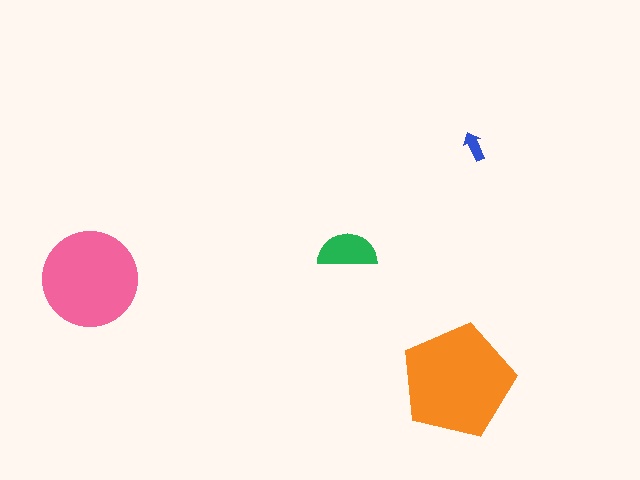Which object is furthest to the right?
The blue arrow is rightmost.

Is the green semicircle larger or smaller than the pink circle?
Smaller.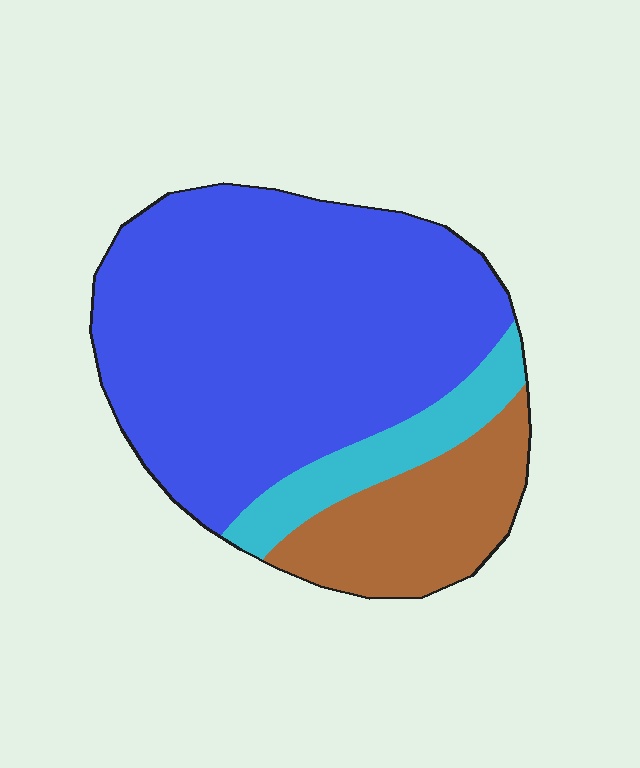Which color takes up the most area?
Blue, at roughly 70%.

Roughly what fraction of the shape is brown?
Brown takes up about one fifth (1/5) of the shape.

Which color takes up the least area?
Cyan, at roughly 10%.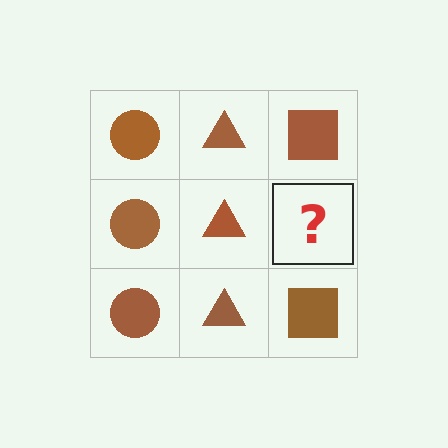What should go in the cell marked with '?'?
The missing cell should contain a brown square.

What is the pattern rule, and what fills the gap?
The rule is that each column has a consistent shape. The gap should be filled with a brown square.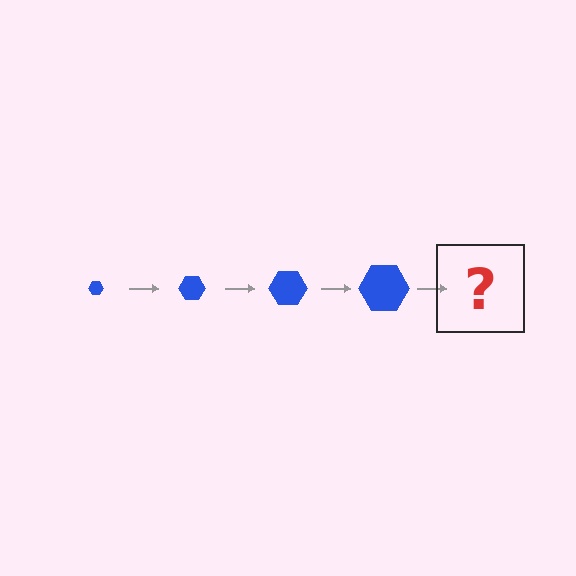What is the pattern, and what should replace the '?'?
The pattern is that the hexagon gets progressively larger each step. The '?' should be a blue hexagon, larger than the previous one.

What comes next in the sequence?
The next element should be a blue hexagon, larger than the previous one.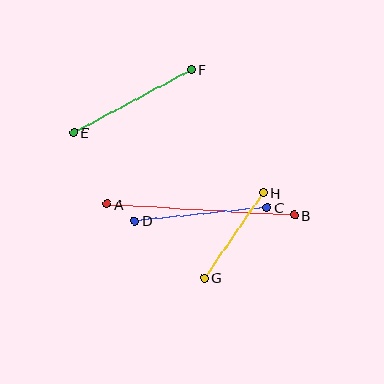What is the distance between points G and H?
The distance is approximately 103 pixels.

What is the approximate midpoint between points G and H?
The midpoint is at approximately (234, 235) pixels.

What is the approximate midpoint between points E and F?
The midpoint is at approximately (132, 101) pixels.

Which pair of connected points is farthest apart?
Points A and B are farthest apart.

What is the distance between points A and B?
The distance is approximately 188 pixels.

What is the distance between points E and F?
The distance is approximately 134 pixels.